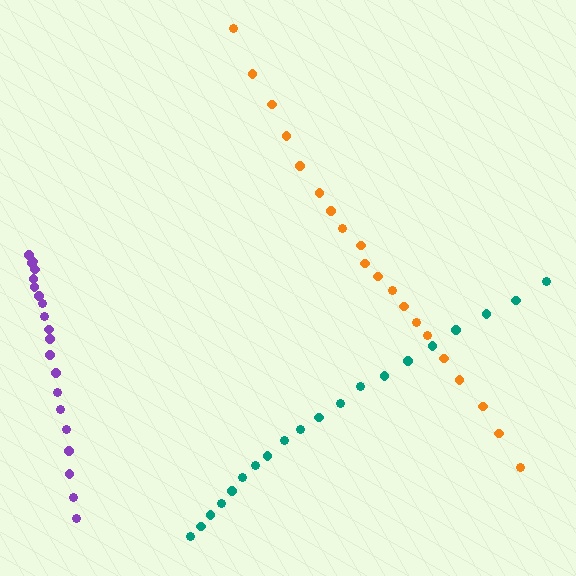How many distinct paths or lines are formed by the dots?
There are 3 distinct paths.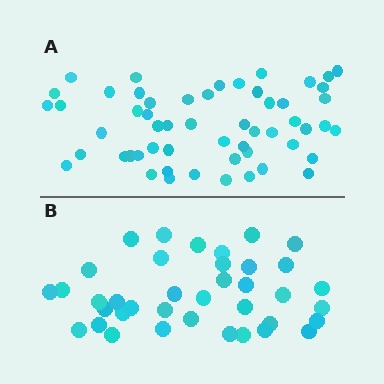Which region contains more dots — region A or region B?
Region A (the top region) has more dots.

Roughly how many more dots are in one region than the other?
Region A has approximately 15 more dots than region B.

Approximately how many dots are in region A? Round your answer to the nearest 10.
About 60 dots. (The exact count is 55, which rounds to 60.)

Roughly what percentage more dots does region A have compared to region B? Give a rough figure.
About 45% more.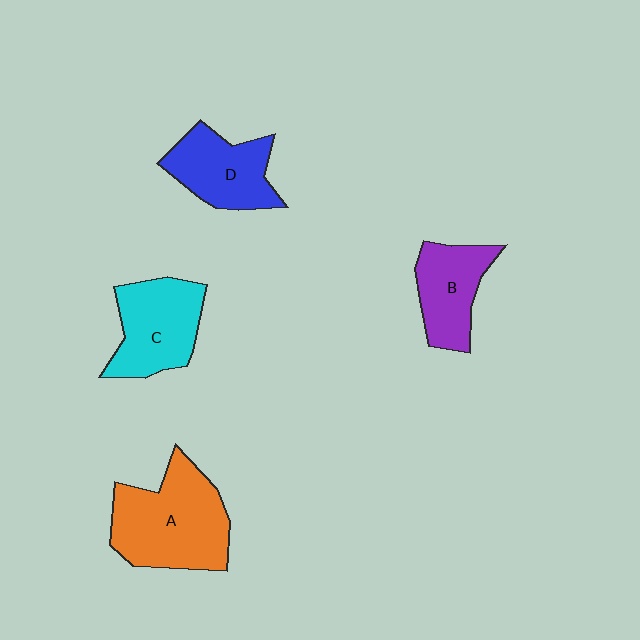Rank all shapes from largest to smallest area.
From largest to smallest: A (orange), C (cyan), D (blue), B (purple).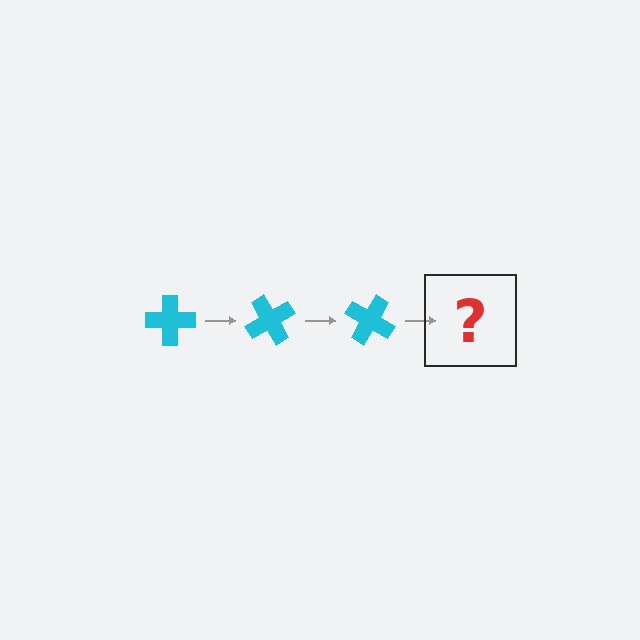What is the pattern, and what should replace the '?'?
The pattern is that the cross rotates 60 degrees each step. The '?' should be a cyan cross rotated 180 degrees.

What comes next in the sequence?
The next element should be a cyan cross rotated 180 degrees.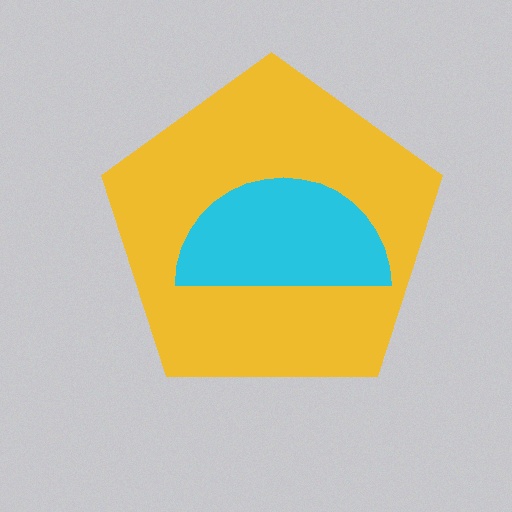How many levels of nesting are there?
2.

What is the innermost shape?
The cyan semicircle.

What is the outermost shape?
The yellow pentagon.